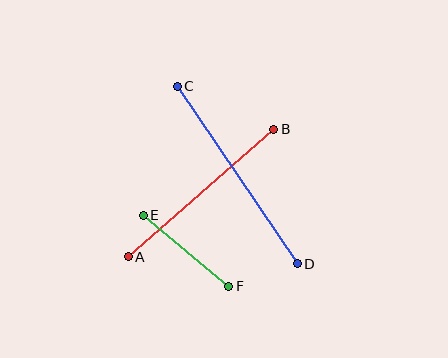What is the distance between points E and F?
The distance is approximately 111 pixels.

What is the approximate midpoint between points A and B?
The midpoint is at approximately (201, 193) pixels.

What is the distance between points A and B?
The distance is approximately 194 pixels.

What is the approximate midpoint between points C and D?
The midpoint is at approximately (237, 175) pixels.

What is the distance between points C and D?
The distance is approximately 214 pixels.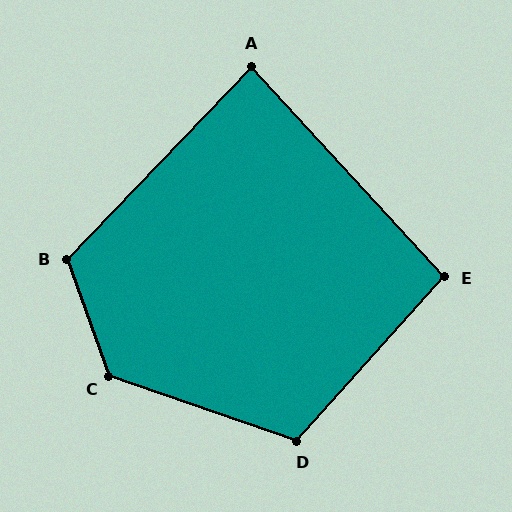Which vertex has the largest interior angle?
C, at approximately 129 degrees.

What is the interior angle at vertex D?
Approximately 113 degrees (obtuse).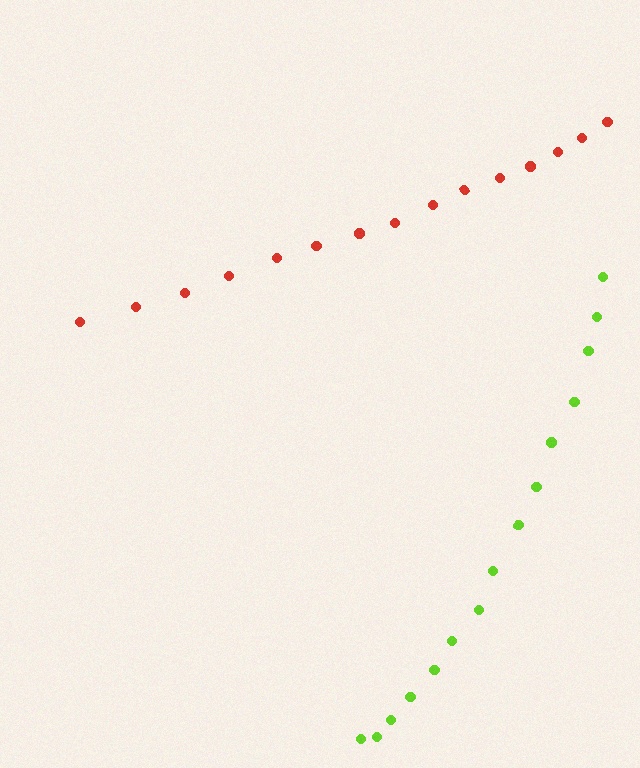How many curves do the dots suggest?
There are 2 distinct paths.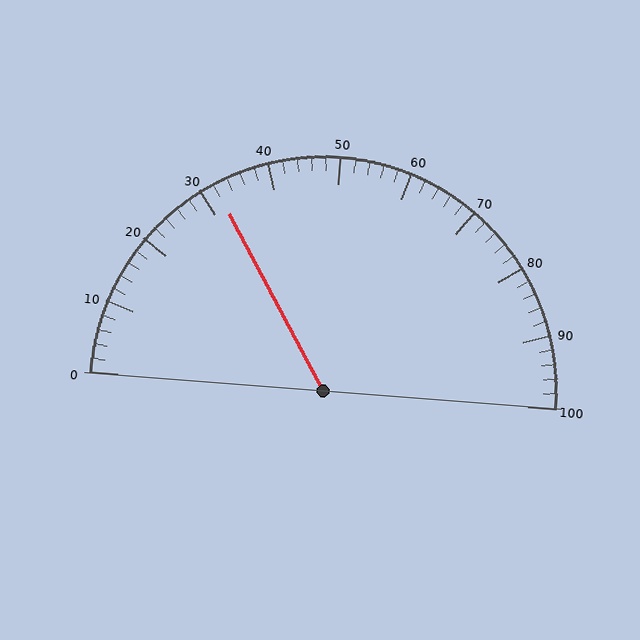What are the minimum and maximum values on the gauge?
The gauge ranges from 0 to 100.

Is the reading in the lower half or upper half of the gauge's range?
The reading is in the lower half of the range (0 to 100).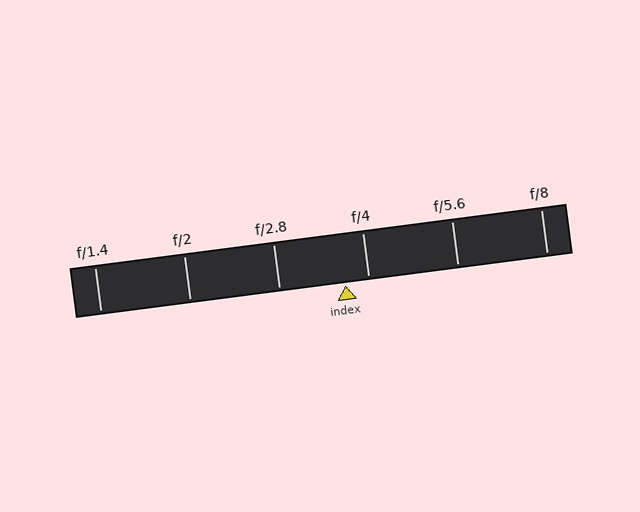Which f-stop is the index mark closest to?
The index mark is closest to f/4.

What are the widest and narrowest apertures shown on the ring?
The widest aperture shown is f/1.4 and the narrowest is f/8.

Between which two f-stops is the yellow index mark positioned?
The index mark is between f/2.8 and f/4.